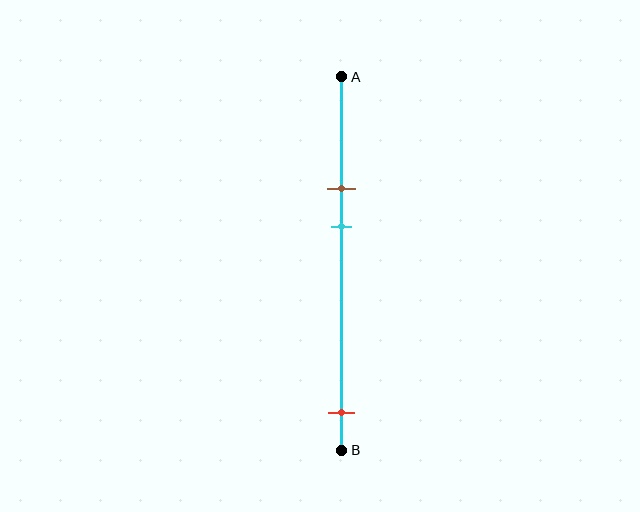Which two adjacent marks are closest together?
The brown and cyan marks are the closest adjacent pair.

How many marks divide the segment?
There are 3 marks dividing the segment.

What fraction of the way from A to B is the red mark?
The red mark is approximately 90% (0.9) of the way from A to B.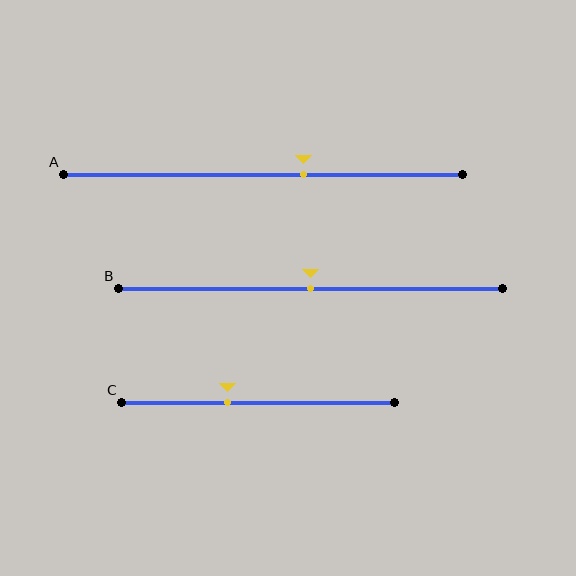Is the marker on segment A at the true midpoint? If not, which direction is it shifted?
No, the marker on segment A is shifted to the right by about 10% of the segment length.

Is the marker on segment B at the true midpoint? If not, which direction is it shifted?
Yes, the marker on segment B is at the true midpoint.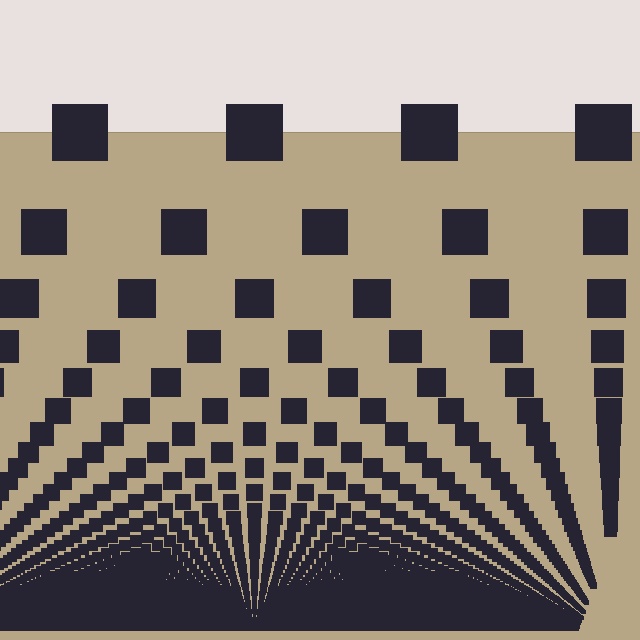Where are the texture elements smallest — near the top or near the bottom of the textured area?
Near the bottom.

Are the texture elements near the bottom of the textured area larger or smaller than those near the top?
Smaller. The gradient is inverted — elements near the bottom are smaller and denser.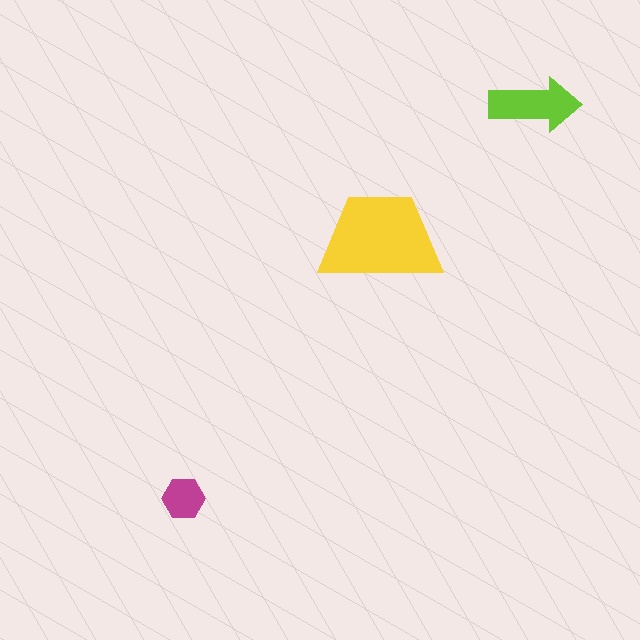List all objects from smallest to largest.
The magenta hexagon, the lime arrow, the yellow trapezoid.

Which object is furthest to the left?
The magenta hexagon is leftmost.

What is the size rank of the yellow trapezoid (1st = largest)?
1st.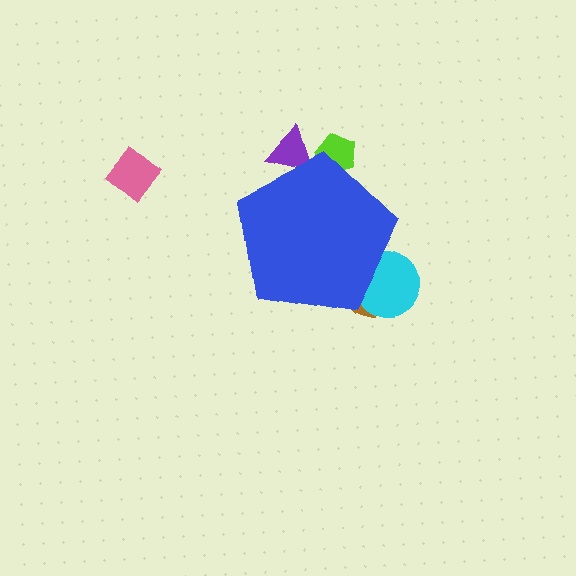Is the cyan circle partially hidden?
Yes, the cyan circle is partially hidden behind the blue pentagon.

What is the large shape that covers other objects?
A blue pentagon.